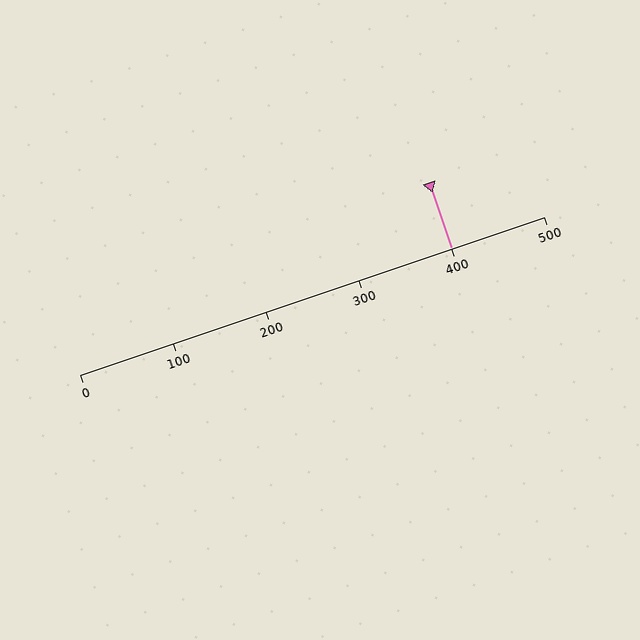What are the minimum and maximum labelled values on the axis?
The axis runs from 0 to 500.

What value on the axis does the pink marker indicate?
The marker indicates approximately 400.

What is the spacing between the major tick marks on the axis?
The major ticks are spaced 100 apart.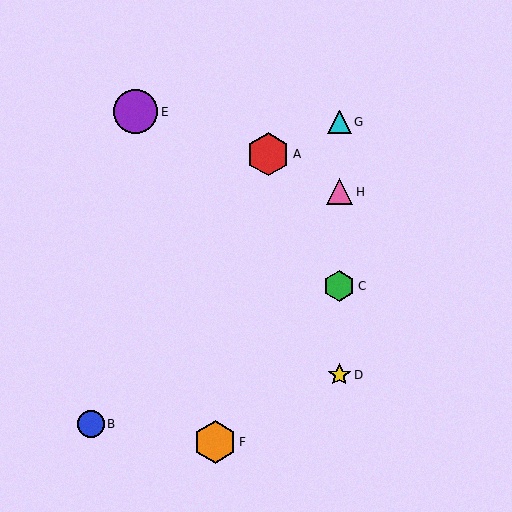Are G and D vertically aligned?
Yes, both are at x≈339.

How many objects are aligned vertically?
4 objects (C, D, G, H) are aligned vertically.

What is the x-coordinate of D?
Object D is at x≈339.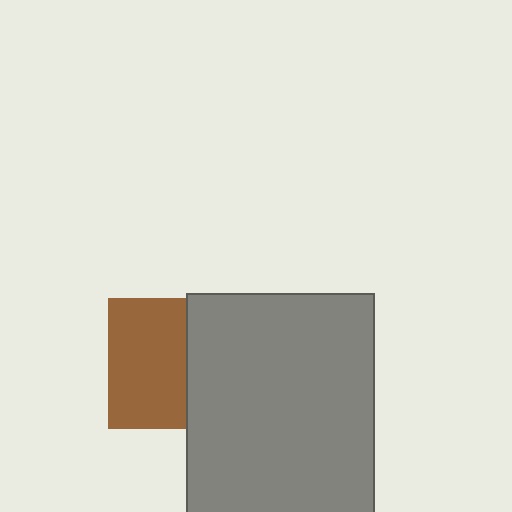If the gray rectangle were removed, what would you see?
You would see the complete brown square.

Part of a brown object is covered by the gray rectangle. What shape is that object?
It is a square.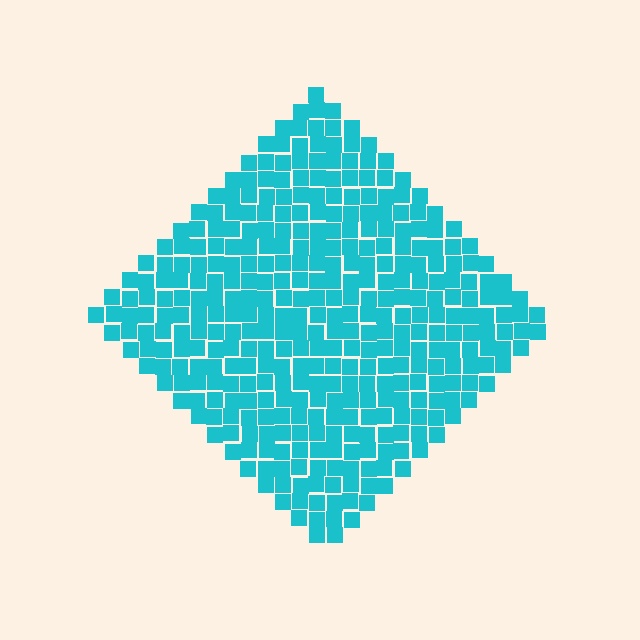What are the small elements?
The small elements are squares.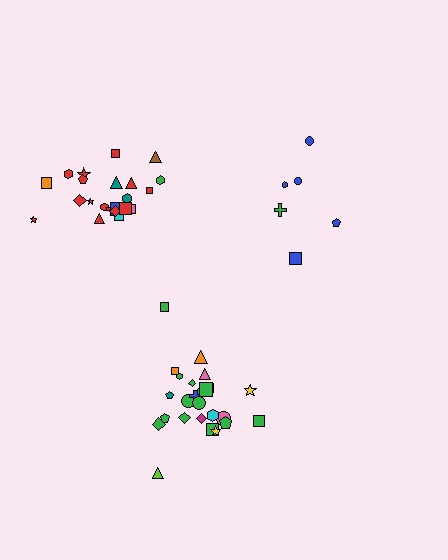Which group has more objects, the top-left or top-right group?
The top-left group.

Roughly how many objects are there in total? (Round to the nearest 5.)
Roughly 55 objects in total.